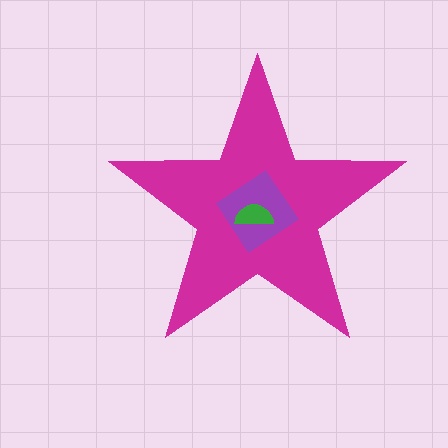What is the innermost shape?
The green semicircle.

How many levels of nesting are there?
3.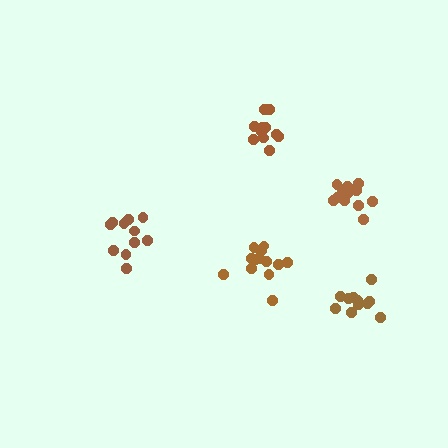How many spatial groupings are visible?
There are 5 spatial groupings.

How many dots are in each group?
Group 1: 13 dots, Group 2: 11 dots, Group 3: 11 dots, Group 4: 12 dots, Group 5: 14 dots (61 total).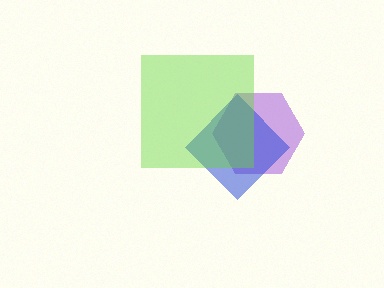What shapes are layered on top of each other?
The layered shapes are: a purple hexagon, a blue diamond, a lime square.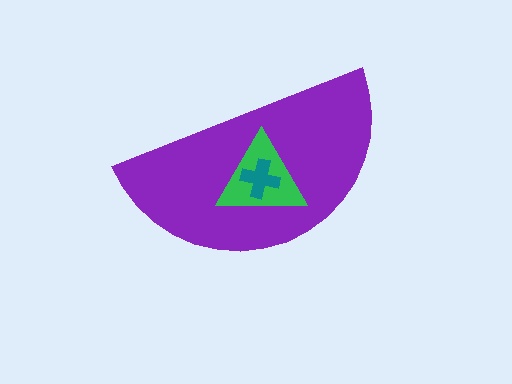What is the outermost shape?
The purple semicircle.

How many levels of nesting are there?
3.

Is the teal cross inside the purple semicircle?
Yes.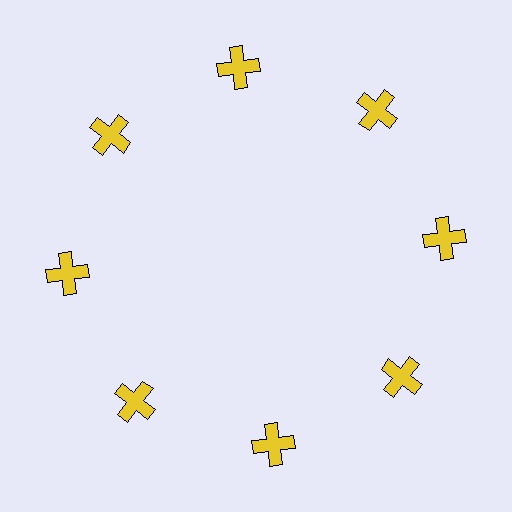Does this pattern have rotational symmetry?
Yes, this pattern has 8-fold rotational symmetry. It looks the same after rotating 45 degrees around the center.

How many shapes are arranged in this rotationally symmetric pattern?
There are 8 shapes, arranged in 8 groups of 1.